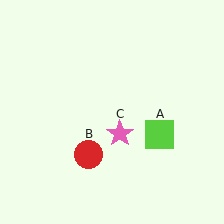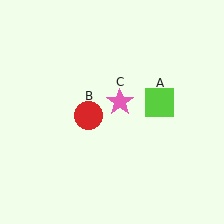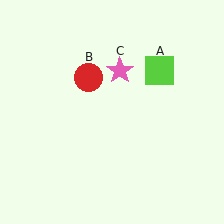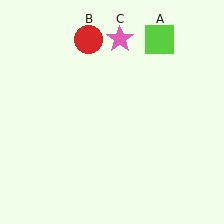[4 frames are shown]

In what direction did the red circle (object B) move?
The red circle (object B) moved up.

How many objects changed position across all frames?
3 objects changed position: lime square (object A), red circle (object B), pink star (object C).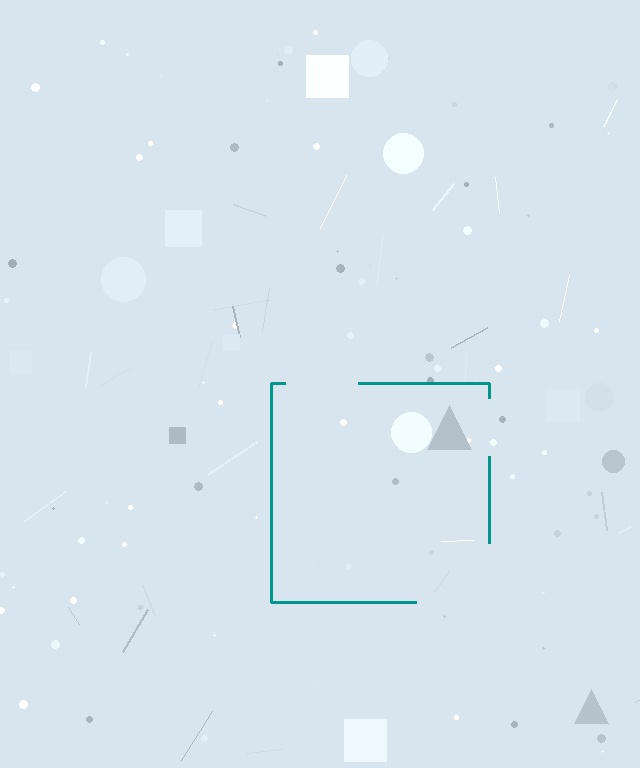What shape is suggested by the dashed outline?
The dashed outline suggests a square.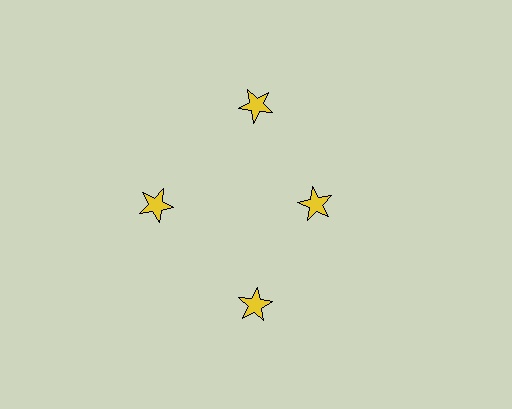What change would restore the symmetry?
The symmetry would be restored by moving it outward, back onto the ring so that all 4 stars sit at equal angles and equal distance from the center.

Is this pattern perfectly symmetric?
No. The 4 yellow stars are arranged in a ring, but one element near the 3 o'clock position is pulled inward toward the center, breaking the 4-fold rotational symmetry.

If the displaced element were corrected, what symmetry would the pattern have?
It would have 4-fold rotational symmetry — the pattern would map onto itself every 90 degrees.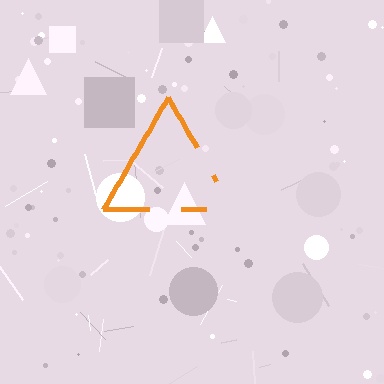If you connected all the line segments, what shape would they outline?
They would outline a triangle.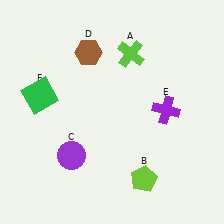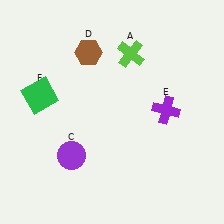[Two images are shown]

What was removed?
The lime pentagon (B) was removed in Image 2.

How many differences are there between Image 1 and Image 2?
There is 1 difference between the two images.